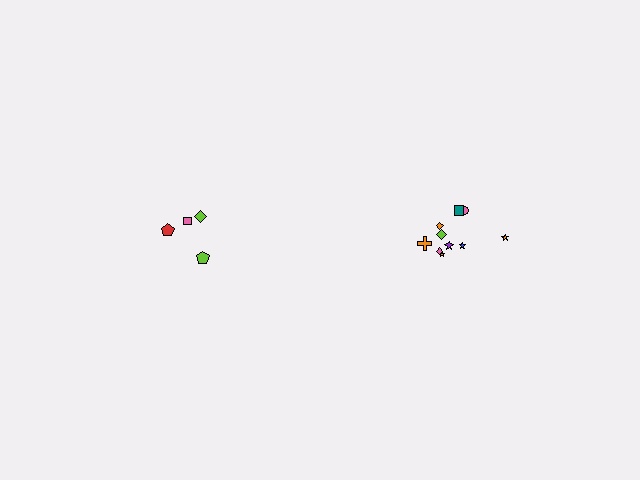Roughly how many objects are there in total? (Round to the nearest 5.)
Roughly 15 objects in total.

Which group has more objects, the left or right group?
The right group.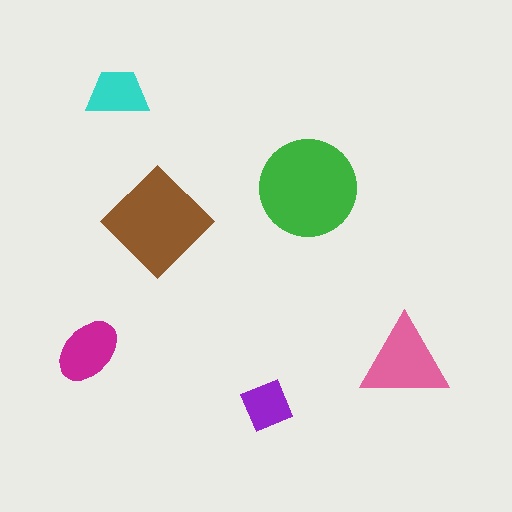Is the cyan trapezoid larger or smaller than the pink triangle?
Smaller.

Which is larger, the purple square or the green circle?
The green circle.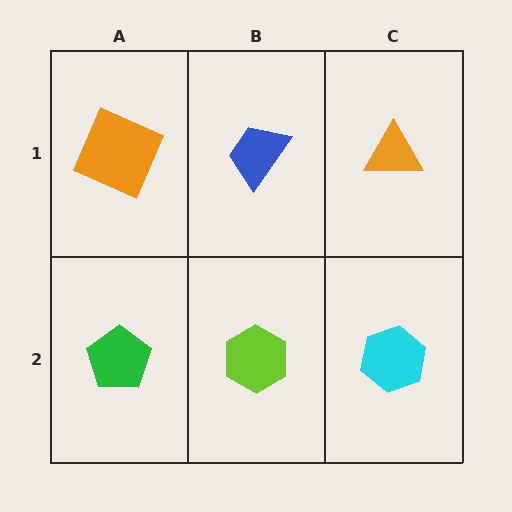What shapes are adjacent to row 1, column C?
A cyan hexagon (row 2, column C), a blue trapezoid (row 1, column B).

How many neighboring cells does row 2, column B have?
3.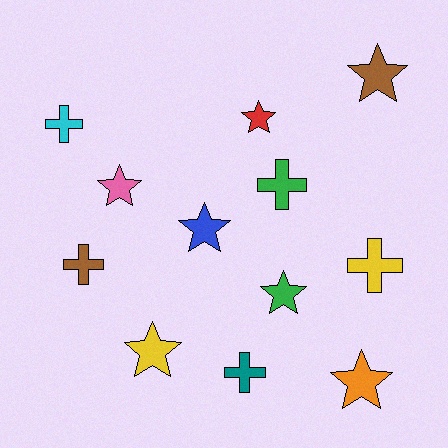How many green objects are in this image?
There are 2 green objects.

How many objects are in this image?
There are 12 objects.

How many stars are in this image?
There are 7 stars.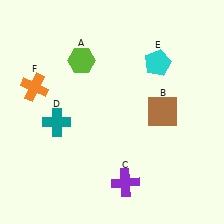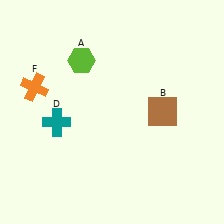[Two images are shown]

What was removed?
The cyan pentagon (E), the purple cross (C) were removed in Image 2.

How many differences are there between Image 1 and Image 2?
There are 2 differences between the two images.